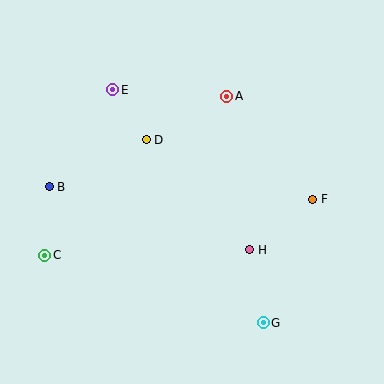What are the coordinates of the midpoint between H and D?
The midpoint between H and D is at (198, 195).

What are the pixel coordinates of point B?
Point B is at (49, 187).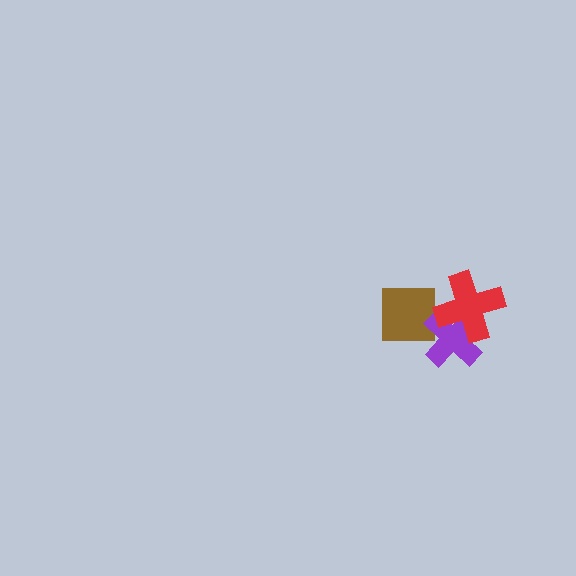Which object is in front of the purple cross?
The red cross is in front of the purple cross.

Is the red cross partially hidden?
No, no other shape covers it.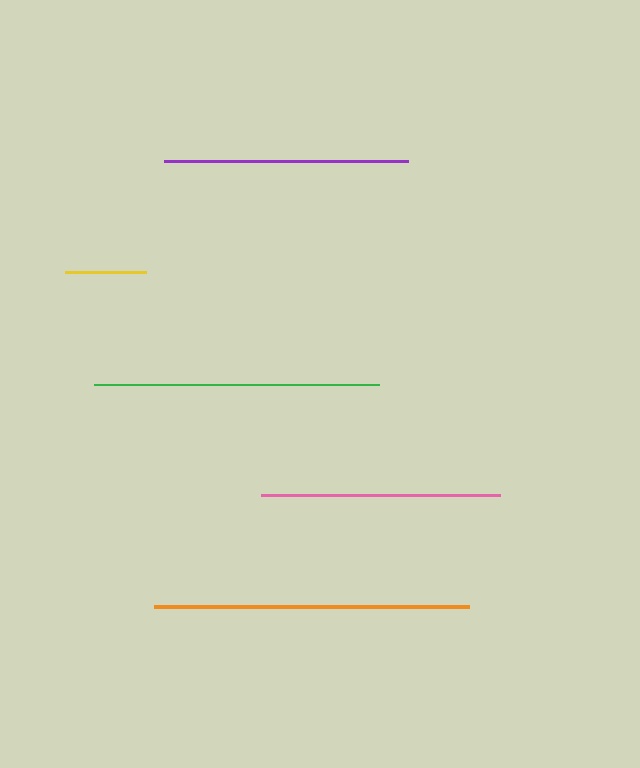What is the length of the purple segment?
The purple segment is approximately 244 pixels long.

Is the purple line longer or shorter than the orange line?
The orange line is longer than the purple line.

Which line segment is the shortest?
The yellow line is the shortest at approximately 82 pixels.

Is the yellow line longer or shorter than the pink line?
The pink line is longer than the yellow line.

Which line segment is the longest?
The orange line is the longest at approximately 315 pixels.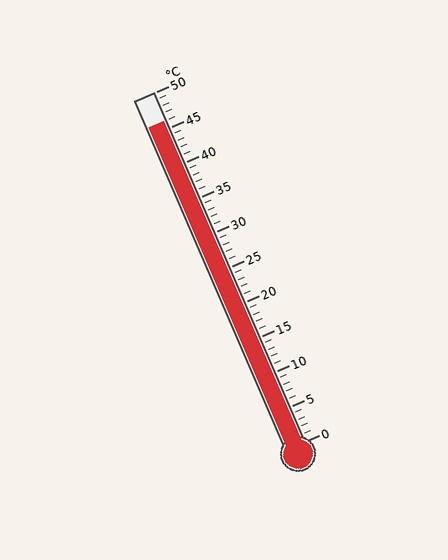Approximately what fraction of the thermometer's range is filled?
The thermometer is filled to approximately 90% of its range.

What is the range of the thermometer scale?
The thermometer scale ranges from 0°C to 50°C.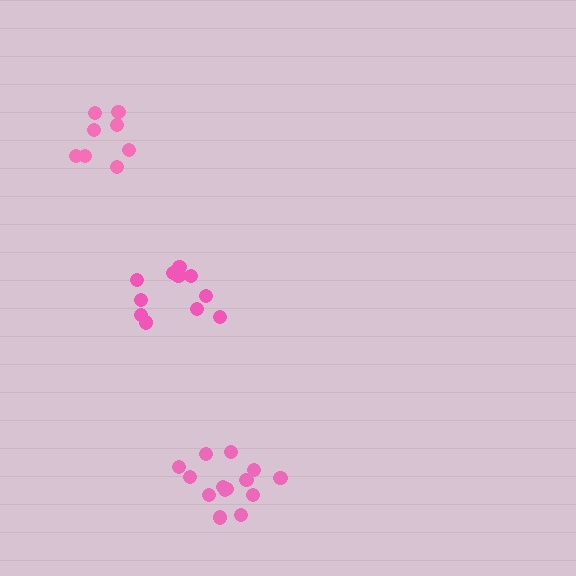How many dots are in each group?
Group 1: 14 dots, Group 2: 8 dots, Group 3: 11 dots (33 total).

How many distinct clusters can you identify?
There are 3 distinct clusters.